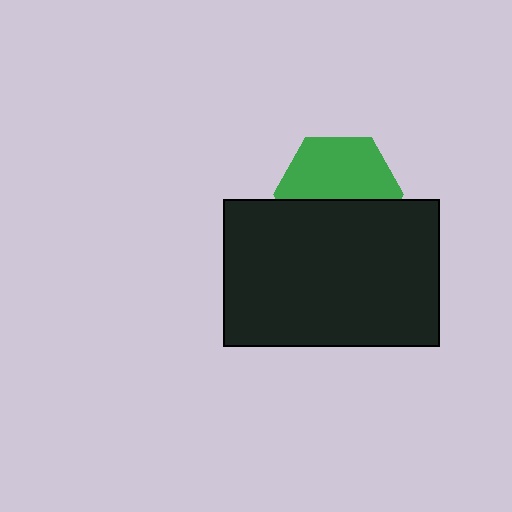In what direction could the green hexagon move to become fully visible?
The green hexagon could move up. That would shift it out from behind the black rectangle entirely.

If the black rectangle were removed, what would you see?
You would see the complete green hexagon.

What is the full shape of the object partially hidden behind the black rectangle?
The partially hidden object is a green hexagon.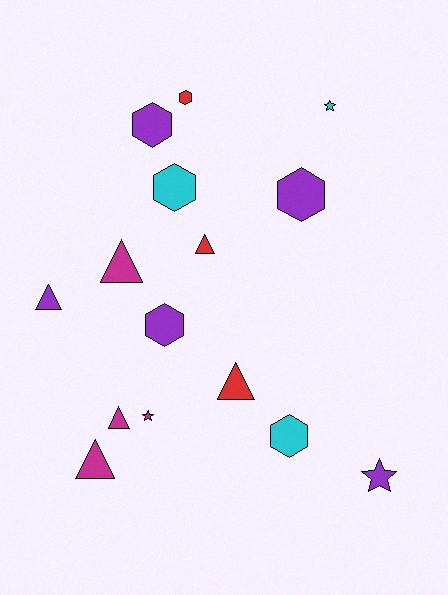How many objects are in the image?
There are 15 objects.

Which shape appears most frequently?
Hexagon, with 6 objects.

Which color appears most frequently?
Purple, with 5 objects.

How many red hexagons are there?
There is 1 red hexagon.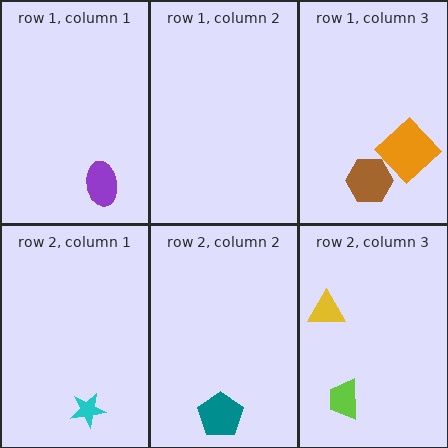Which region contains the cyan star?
The row 2, column 1 region.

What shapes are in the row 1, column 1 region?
The purple ellipse.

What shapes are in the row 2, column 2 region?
The teal pentagon.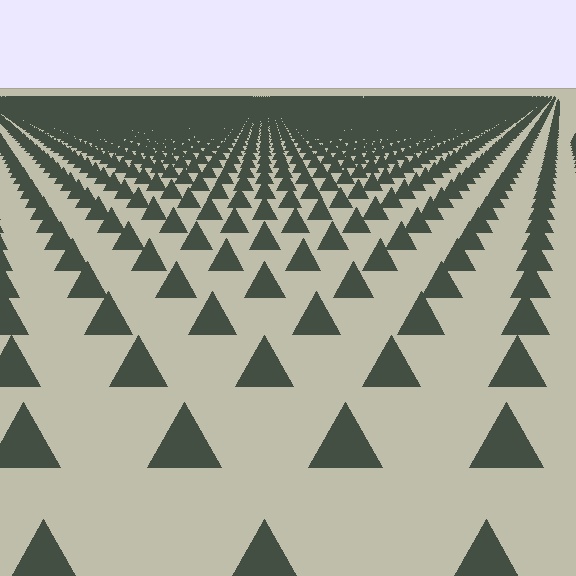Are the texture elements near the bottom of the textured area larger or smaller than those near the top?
Larger. Near the bottom, elements are closer to the viewer and appear at a bigger on-screen size.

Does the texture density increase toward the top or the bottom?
Density increases toward the top.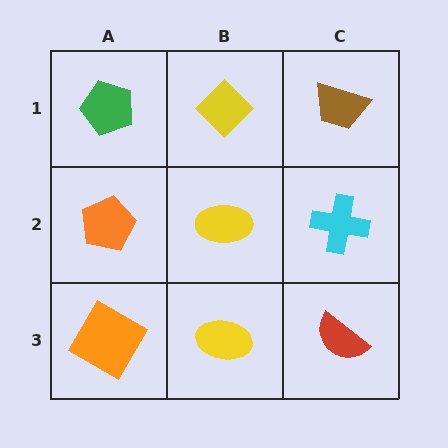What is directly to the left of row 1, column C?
A yellow diamond.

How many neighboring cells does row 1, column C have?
2.